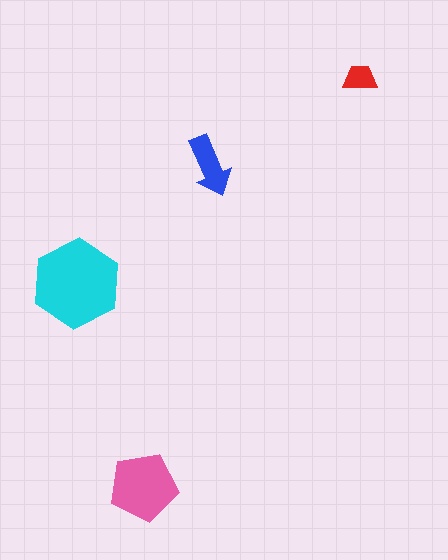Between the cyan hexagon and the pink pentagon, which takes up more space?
The cyan hexagon.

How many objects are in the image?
There are 4 objects in the image.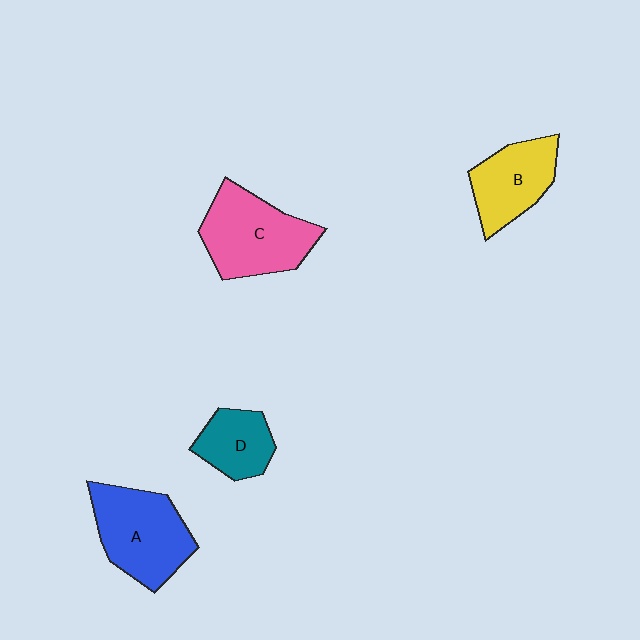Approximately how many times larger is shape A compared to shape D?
Approximately 1.7 times.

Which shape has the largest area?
Shape C (pink).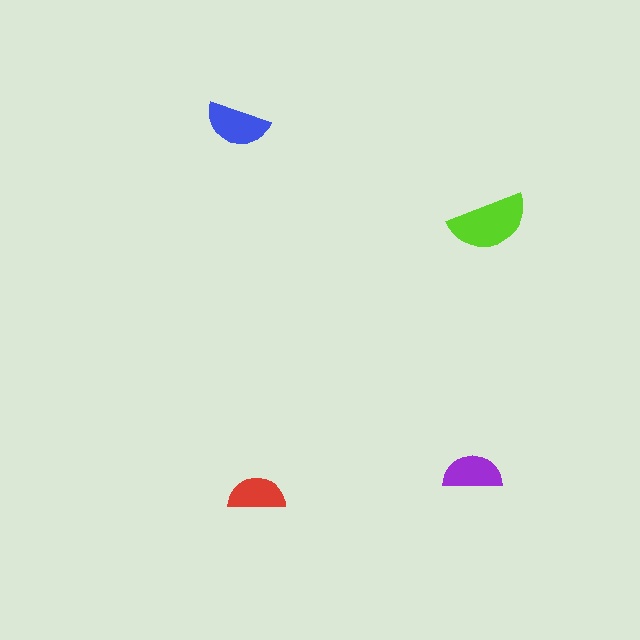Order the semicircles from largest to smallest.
the lime one, the blue one, the purple one, the red one.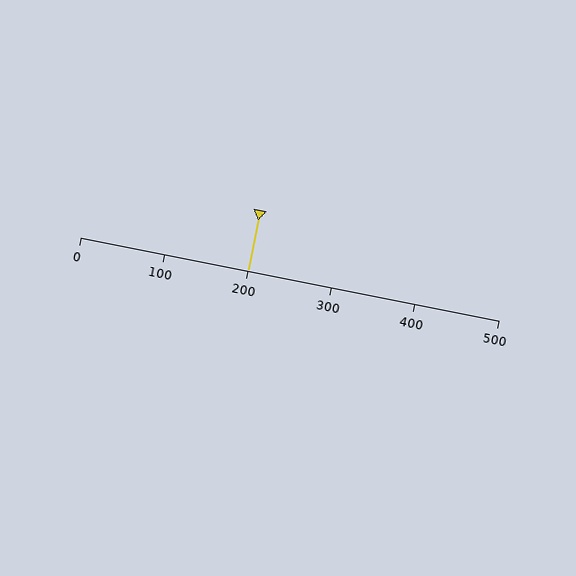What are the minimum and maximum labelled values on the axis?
The axis runs from 0 to 500.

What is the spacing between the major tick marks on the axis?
The major ticks are spaced 100 apart.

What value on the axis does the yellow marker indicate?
The marker indicates approximately 200.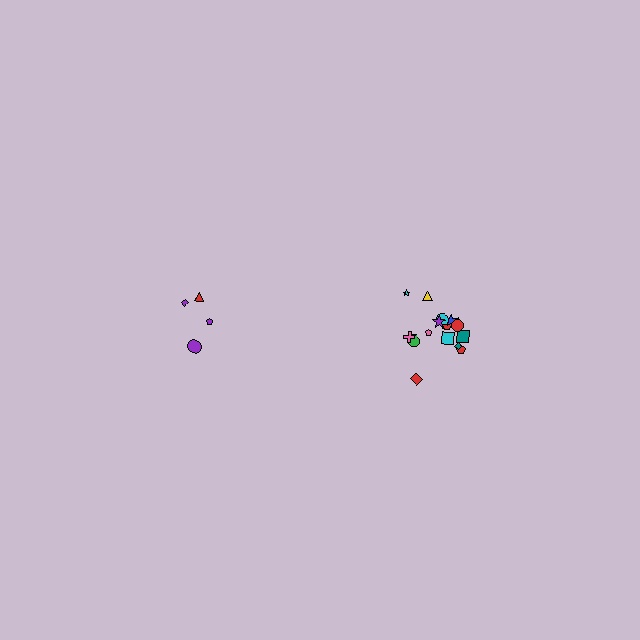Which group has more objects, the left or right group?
The right group.